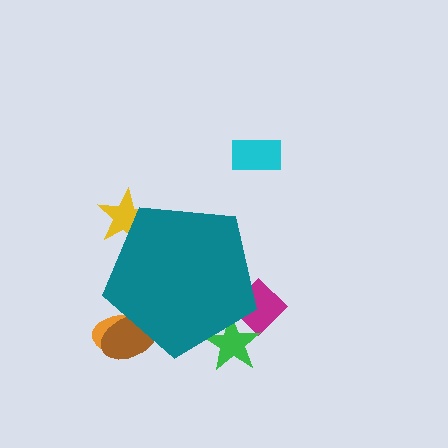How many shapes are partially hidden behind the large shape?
5 shapes are partially hidden.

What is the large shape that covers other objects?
A teal pentagon.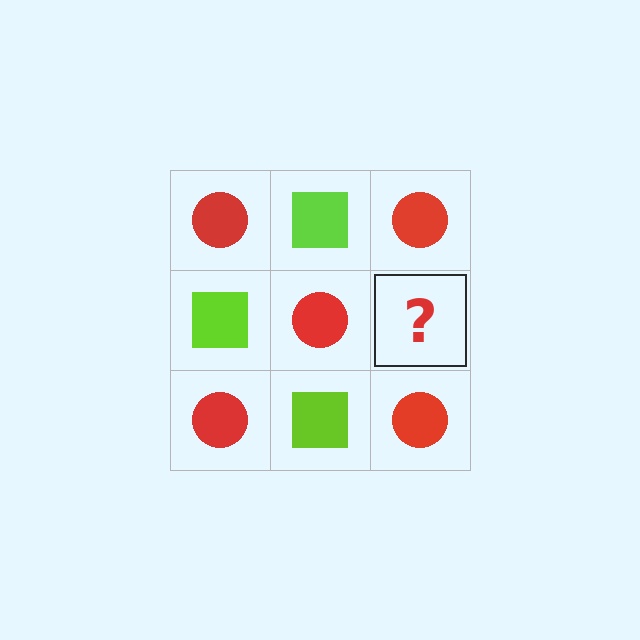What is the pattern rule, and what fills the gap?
The rule is that it alternates red circle and lime square in a checkerboard pattern. The gap should be filled with a lime square.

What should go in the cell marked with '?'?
The missing cell should contain a lime square.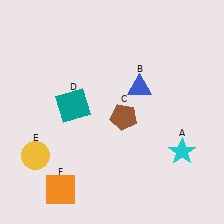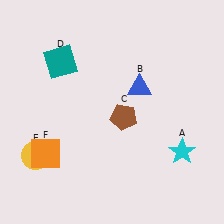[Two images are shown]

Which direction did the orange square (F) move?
The orange square (F) moved up.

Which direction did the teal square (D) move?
The teal square (D) moved up.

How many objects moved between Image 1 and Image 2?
2 objects moved between the two images.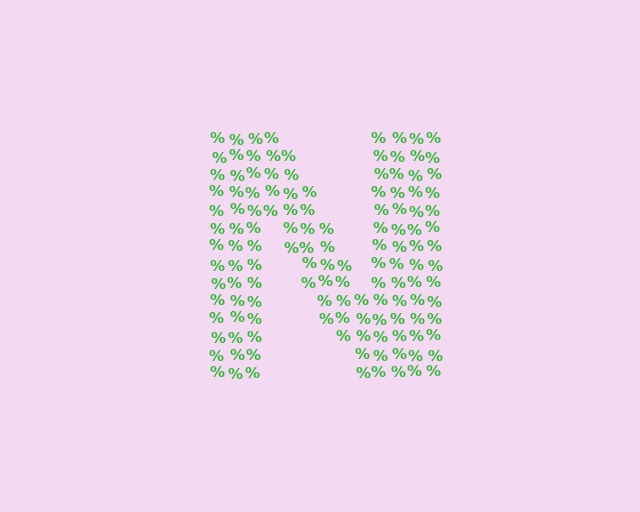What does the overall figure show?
The overall figure shows the letter N.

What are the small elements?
The small elements are percent signs.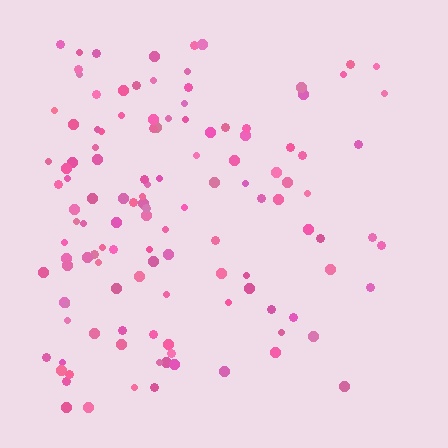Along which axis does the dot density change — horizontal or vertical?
Horizontal.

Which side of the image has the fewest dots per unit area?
The right.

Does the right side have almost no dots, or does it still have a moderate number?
Still a moderate number, just noticeably fewer than the left.